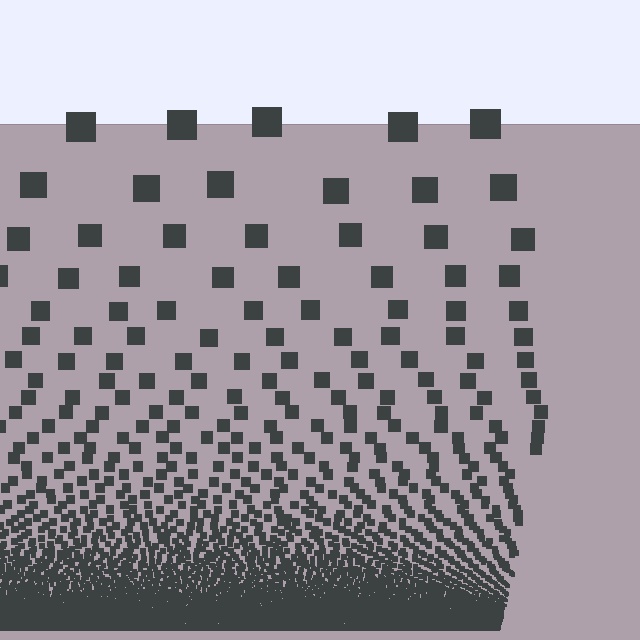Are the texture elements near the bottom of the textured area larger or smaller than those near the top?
Smaller. The gradient is inverted — elements near the bottom are smaller and denser.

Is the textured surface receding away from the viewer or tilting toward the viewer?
The surface appears to tilt toward the viewer. Texture elements get larger and sparser toward the top.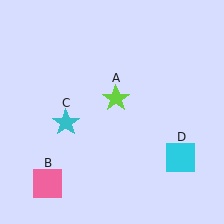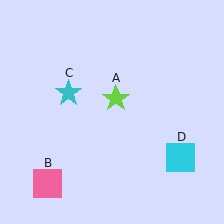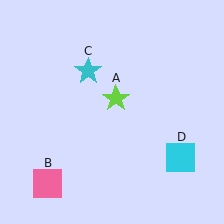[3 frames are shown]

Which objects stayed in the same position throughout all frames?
Lime star (object A) and pink square (object B) and cyan square (object D) remained stationary.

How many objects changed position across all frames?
1 object changed position: cyan star (object C).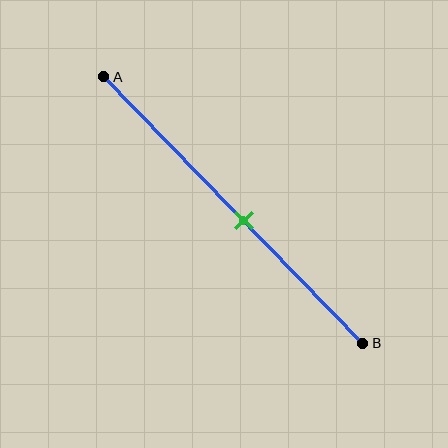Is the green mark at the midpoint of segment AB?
No, the mark is at about 55% from A, not at the 50% midpoint.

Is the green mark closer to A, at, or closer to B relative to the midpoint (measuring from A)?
The green mark is closer to point B than the midpoint of segment AB.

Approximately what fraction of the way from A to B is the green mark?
The green mark is approximately 55% of the way from A to B.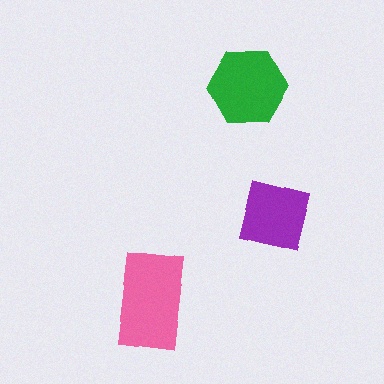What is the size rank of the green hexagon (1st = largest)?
2nd.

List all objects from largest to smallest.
The pink rectangle, the green hexagon, the purple square.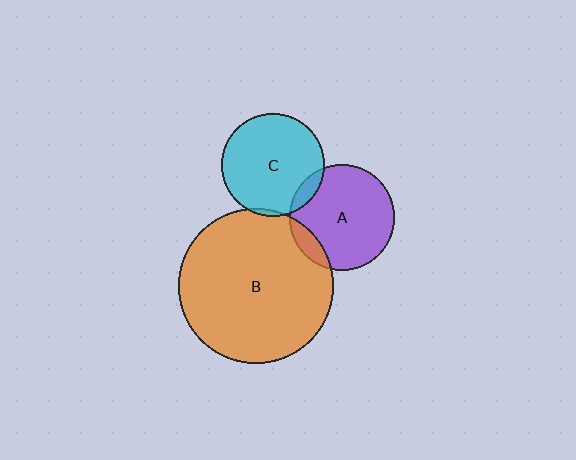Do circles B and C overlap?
Yes.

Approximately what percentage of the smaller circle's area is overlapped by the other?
Approximately 5%.